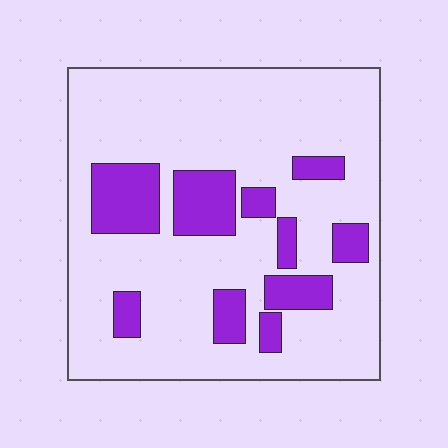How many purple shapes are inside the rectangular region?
10.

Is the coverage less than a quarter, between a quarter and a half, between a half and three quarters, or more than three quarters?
Less than a quarter.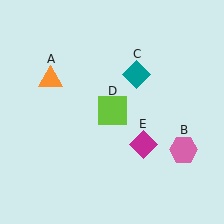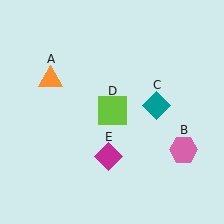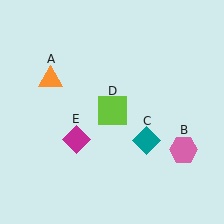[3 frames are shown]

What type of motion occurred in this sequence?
The teal diamond (object C), magenta diamond (object E) rotated clockwise around the center of the scene.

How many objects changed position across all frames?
2 objects changed position: teal diamond (object C), magenta diamond (object E).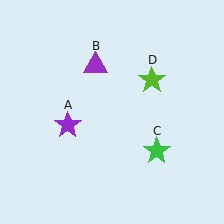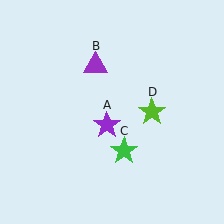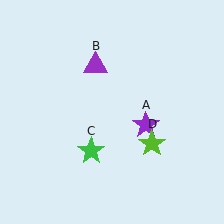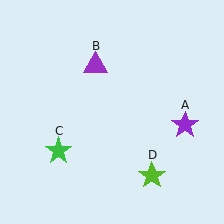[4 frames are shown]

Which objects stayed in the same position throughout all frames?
Purple triangle (object B) remained stationary.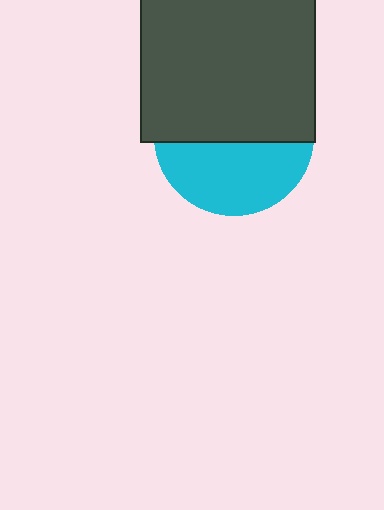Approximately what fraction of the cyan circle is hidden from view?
Roughly 56% of the cyan circle is hidden behind the dark gray rectangle.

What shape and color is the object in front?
The object in front is a dark gray rectangle.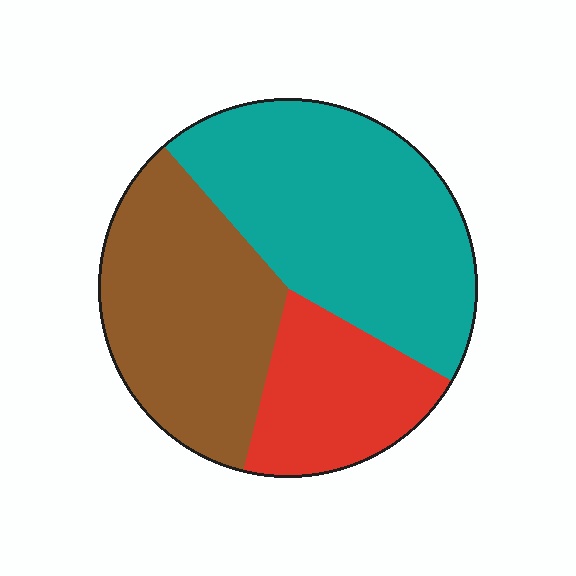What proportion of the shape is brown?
Brown covers roughly 35% of the shape.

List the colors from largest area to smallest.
From largest to smallest: teal, brown, red.